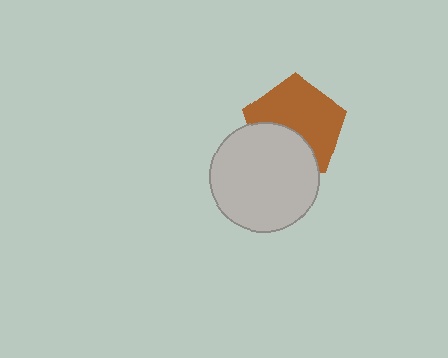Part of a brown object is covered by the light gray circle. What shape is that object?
It is a pentagon.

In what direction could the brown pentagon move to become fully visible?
The brown pentagon could move up. That would shift it out from behind the light gray circle entirely.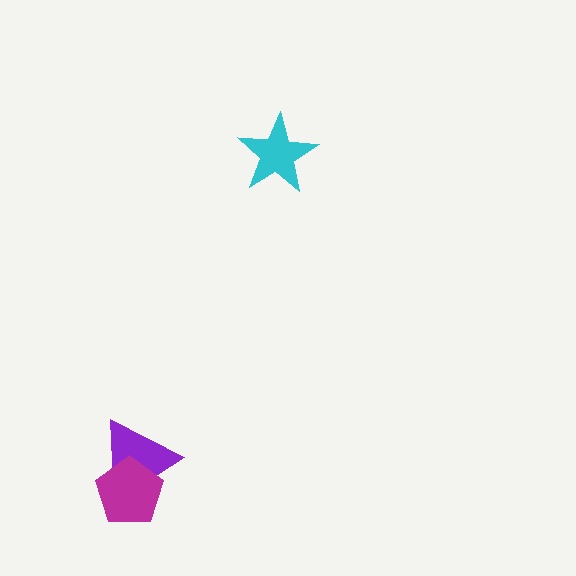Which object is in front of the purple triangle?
The magenta pentagon is in front of the purple triangle.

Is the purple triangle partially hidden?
Yes, it is partially covered by another shape.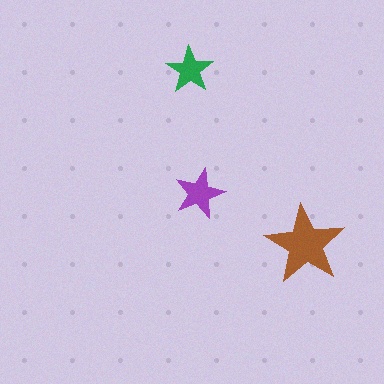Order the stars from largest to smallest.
the brown one, the purple one, the green one.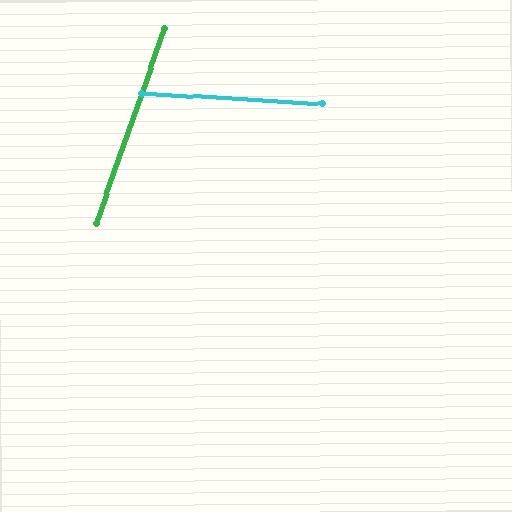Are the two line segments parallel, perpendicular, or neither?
Neither parallel nor perpendicular — they differ by about 74°.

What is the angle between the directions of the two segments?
Approximately 74 degrees.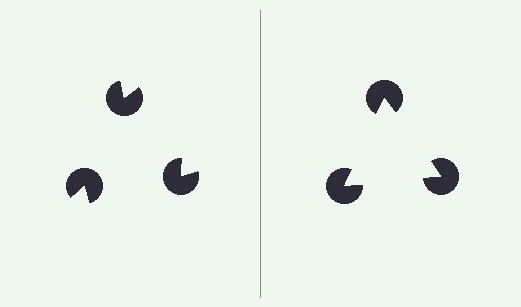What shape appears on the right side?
An illusory triangle.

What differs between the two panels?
The pac-man discs are positioned identically on both sides; only the wedge orientations differ. On the right they align to a triangle; on the left they are misaligned.